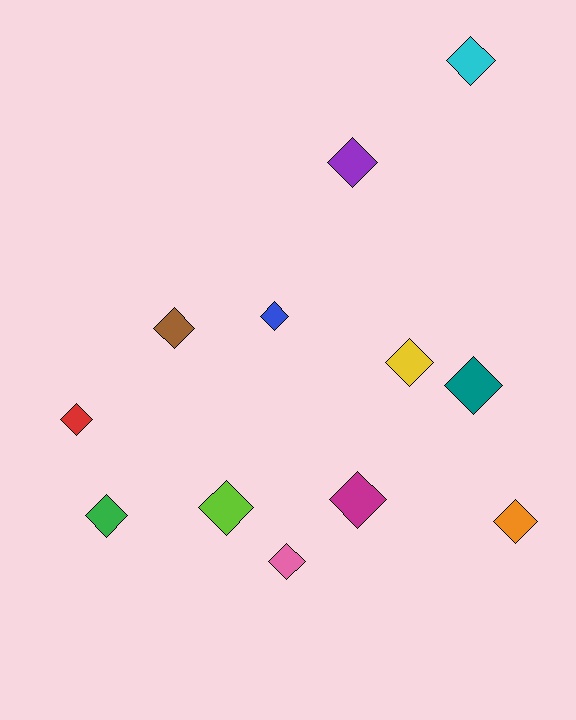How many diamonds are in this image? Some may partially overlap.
There are 12 diamonds.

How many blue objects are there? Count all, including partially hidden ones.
There is 1 blue object.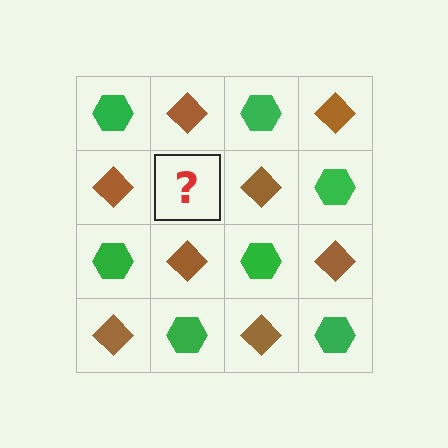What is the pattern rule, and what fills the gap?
The rule is that it alternates green hexagon and brown diamond in a checkerboard pattern. The gap should be filled with a green hexagon.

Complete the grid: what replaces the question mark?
The question mark should be replaced with a green hexagon.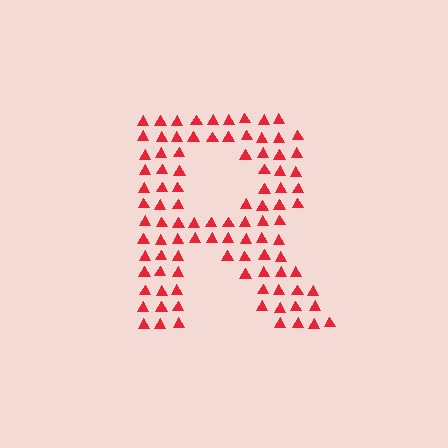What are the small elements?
The small elements are triangles.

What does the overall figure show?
The overall figure shows the letter R.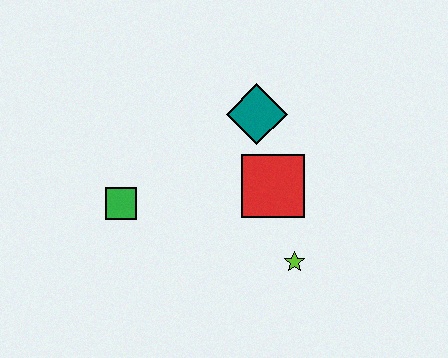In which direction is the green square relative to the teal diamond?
The green square is to the left of the teal diamond.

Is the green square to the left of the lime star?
Yes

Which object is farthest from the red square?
The green square is farthest from the red square.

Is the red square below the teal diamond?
Yes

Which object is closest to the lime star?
The red square is closest to the lime star.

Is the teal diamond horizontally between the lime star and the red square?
No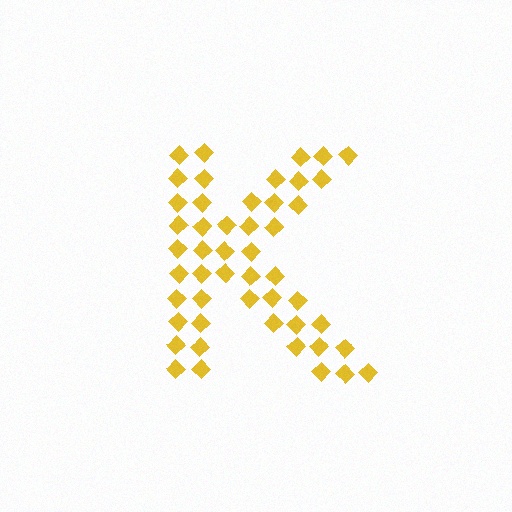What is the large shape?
The large shape is the letter K.